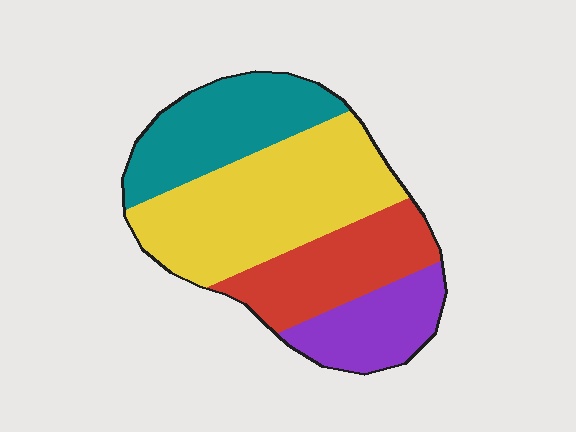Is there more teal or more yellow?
Yellow.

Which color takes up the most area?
Yellow, at roughly 40%.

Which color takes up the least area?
Purple, at roughly 15%.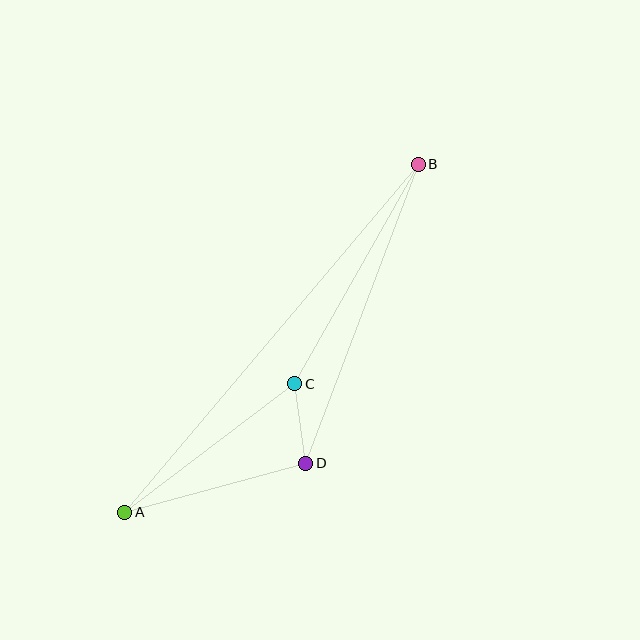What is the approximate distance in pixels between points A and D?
The distance between A and D is approximately 188 pixels.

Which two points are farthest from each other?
Points A and B are farthest from each other.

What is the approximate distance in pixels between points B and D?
The distance between B and D is approximately 320 pixels.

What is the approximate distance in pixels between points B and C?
The distance between B and C is approximately 252 pixels.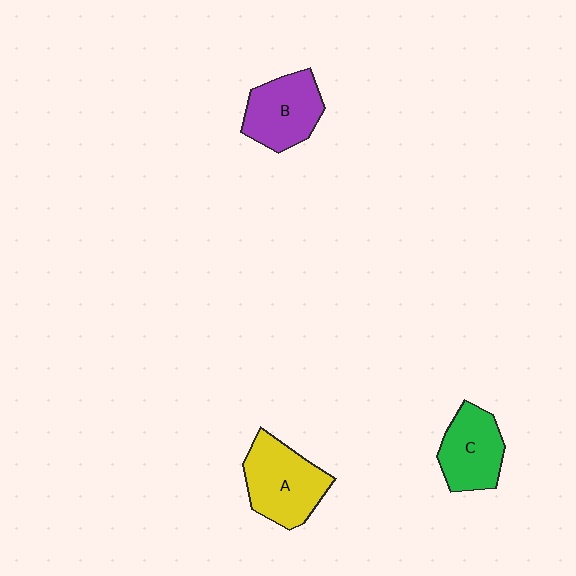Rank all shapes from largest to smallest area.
From largest to smallest: A (yellow), B (purple), C (green).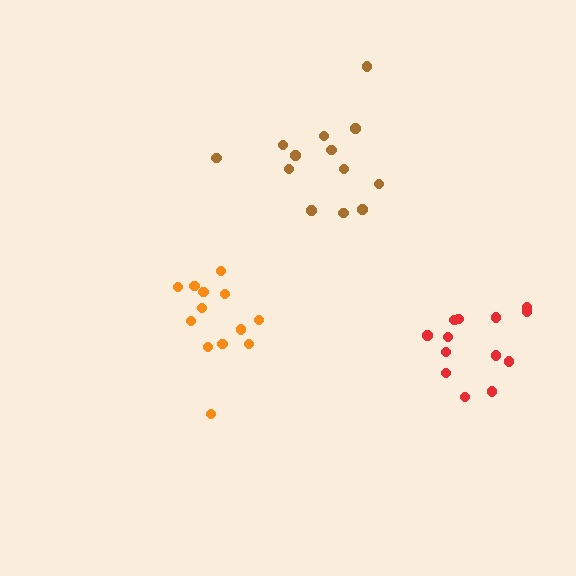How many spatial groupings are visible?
There are 3 spatial groupings.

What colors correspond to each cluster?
The clusters are colored: brown, orange, red.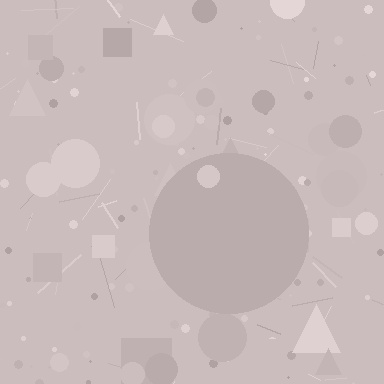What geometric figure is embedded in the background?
A circle is embedded in the background.